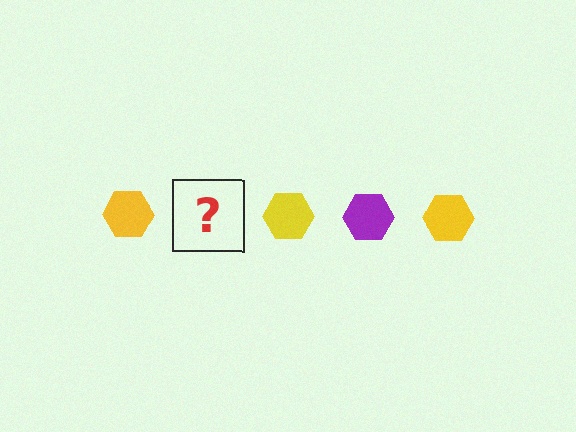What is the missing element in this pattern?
The missing element is a purple hexagon.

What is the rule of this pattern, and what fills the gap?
The rule is that the pattern cycles through yellow, purple hexagons. The gap should be filled with a purple hexagon.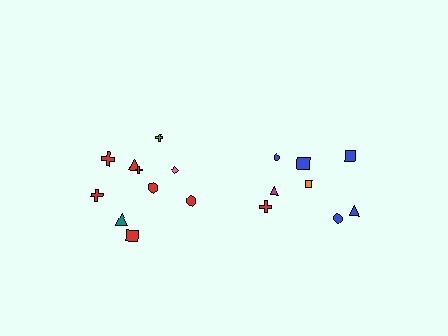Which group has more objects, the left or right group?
The left group.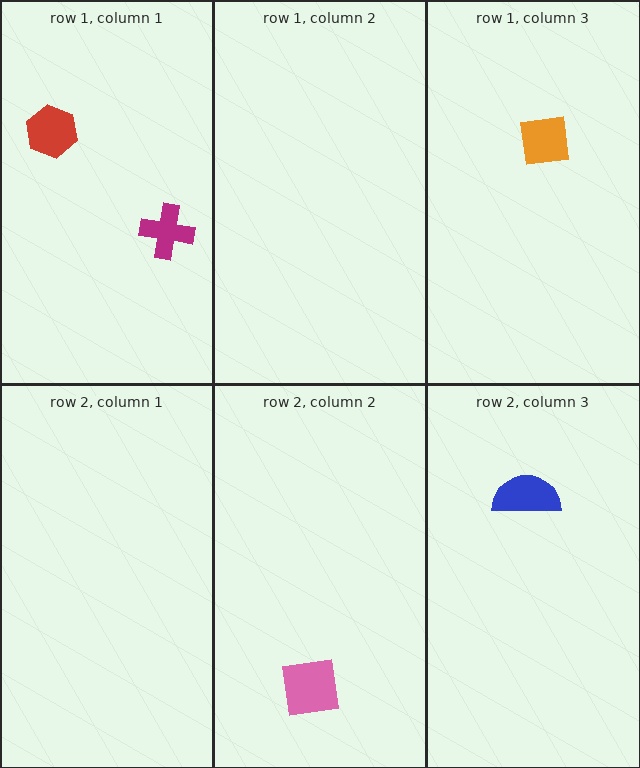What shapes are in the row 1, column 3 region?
The orange square.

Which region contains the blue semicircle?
The row 2, column 3 region.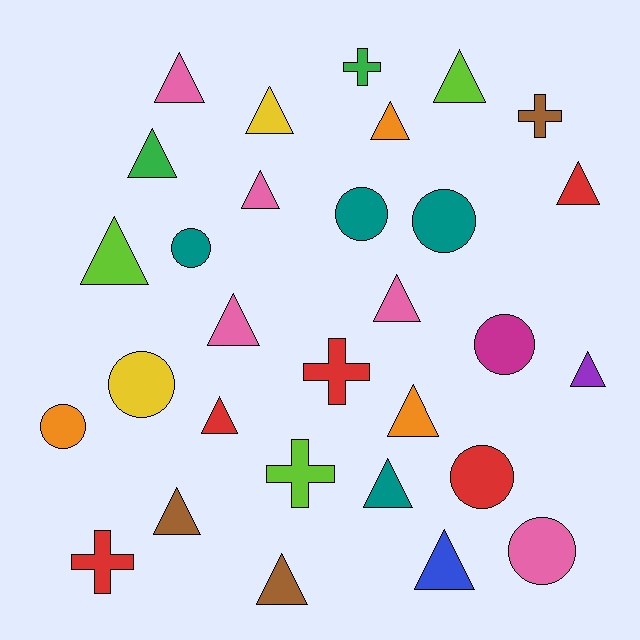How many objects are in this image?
There are 30 objects.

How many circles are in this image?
There are 8 circles.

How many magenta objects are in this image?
There is 1 magenta object.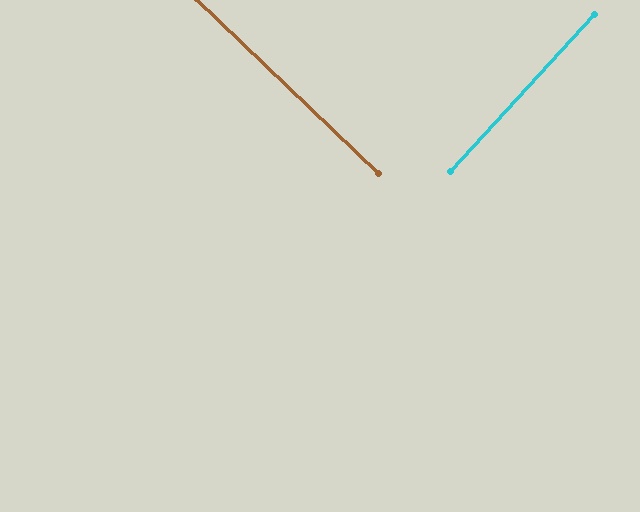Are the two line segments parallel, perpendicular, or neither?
Perpendicular — they meet at approximately 89°.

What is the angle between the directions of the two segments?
Approximately 89 degrees.